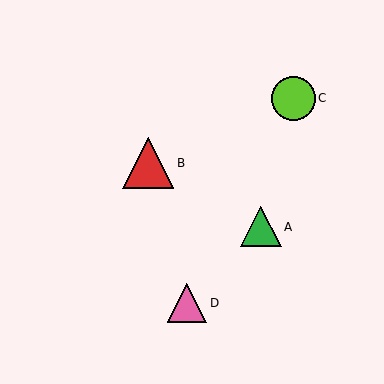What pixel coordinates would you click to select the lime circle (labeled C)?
Click at (293, 98) to select the lime circle C.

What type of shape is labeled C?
Shape C is a lime circle.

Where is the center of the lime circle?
The center of the lime circle is at (293, 98).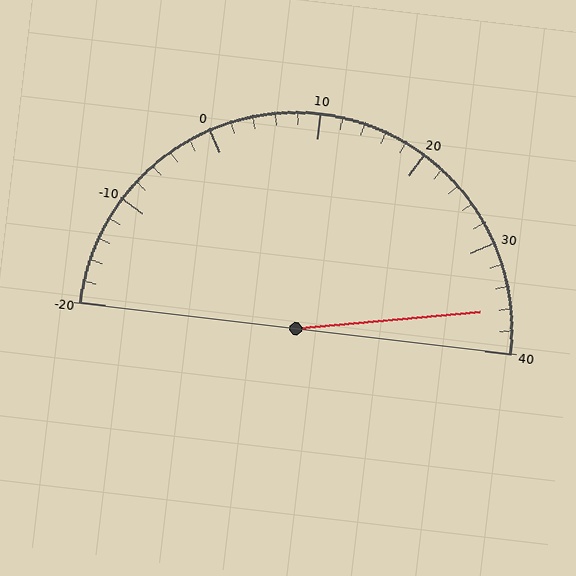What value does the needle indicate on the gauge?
The needle indicates approximately 36.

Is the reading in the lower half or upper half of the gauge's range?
The reading is in the upper half of the range (-20 to 40).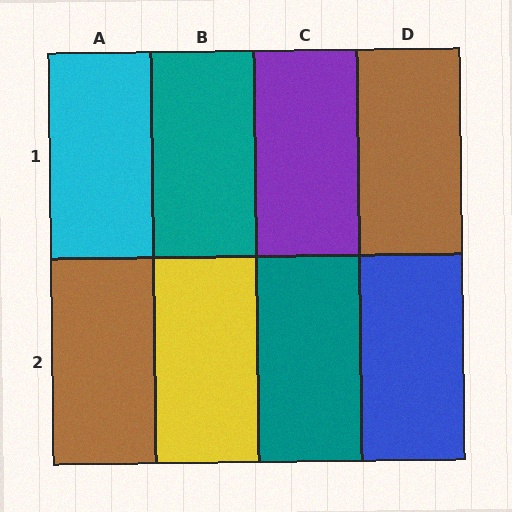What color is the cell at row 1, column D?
Brown.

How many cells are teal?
2 cells are teal.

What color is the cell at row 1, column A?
Cyan.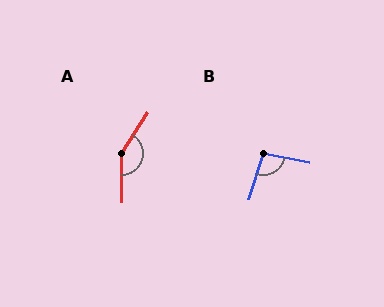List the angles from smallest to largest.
B (96°), A (147°).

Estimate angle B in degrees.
Approximately 96 degrees.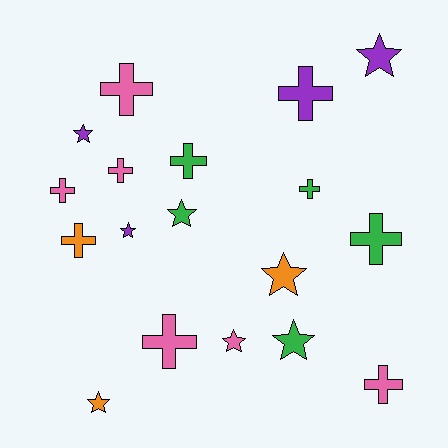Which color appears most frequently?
Pink, with 6 objects.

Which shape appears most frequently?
Cross, with 10 objects.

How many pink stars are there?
There is 1 pink star.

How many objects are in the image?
There are 18 objects.